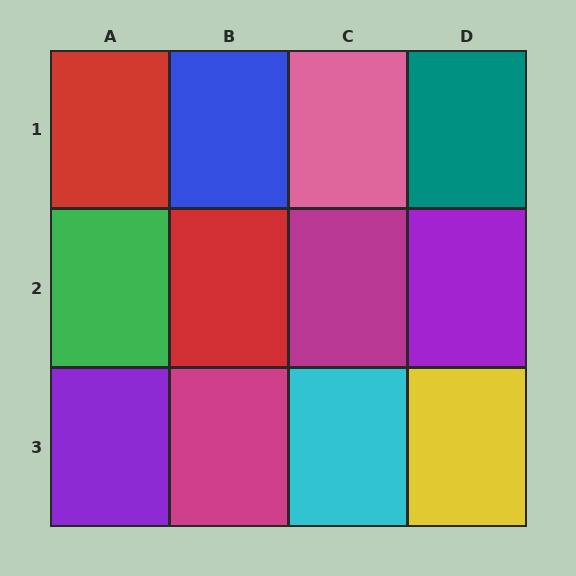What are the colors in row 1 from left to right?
Red, blue, pink, teal.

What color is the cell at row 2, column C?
Magenta.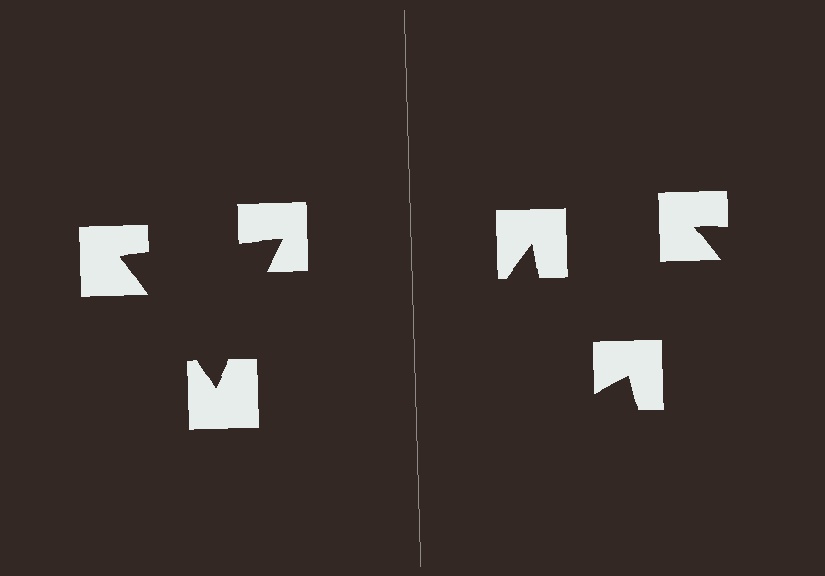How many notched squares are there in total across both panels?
6 — 3 on each side.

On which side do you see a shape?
An illusory triangle appears on the left side. On the right side the wedge cuts are rotated, so no coherent shape forms.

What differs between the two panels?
The notched squares are positioned identically on both sides; only the wedge orientations differ. On the left they align to a triangle; on the right they are misaligned.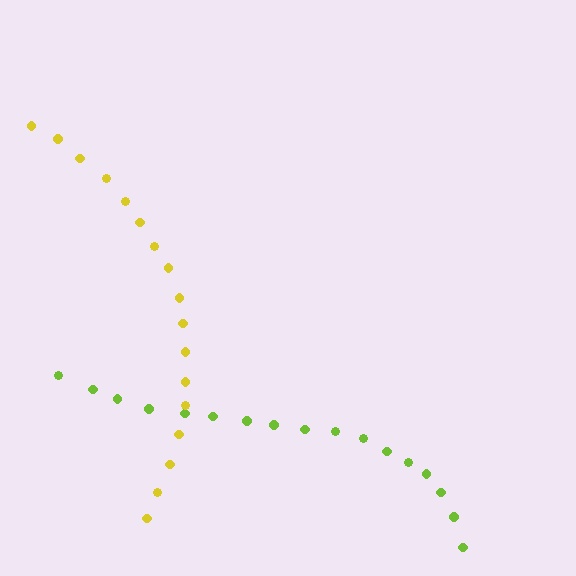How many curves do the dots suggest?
There are 2 distinct paths.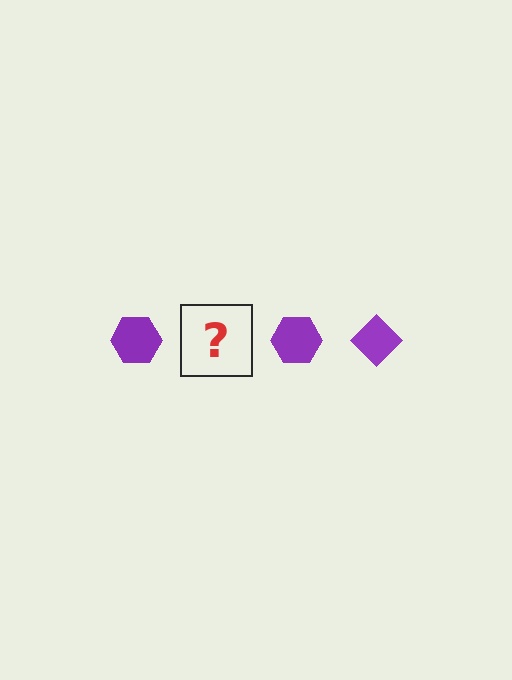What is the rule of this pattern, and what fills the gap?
The rule is that the pattern cycles through hexagon, diamond shapes in purple. The gap should be filled with a purple diamond.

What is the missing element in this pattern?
The missing element is a purple diamond.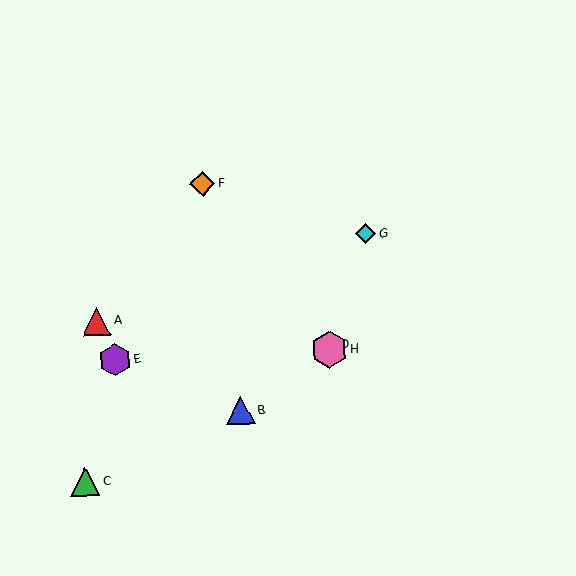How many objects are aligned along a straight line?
3 objects (D, F, H) are aligned along a straight line.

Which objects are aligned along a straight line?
Objects D, F, H are aligned along a straight line.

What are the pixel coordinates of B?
Object B is at (240, 410).